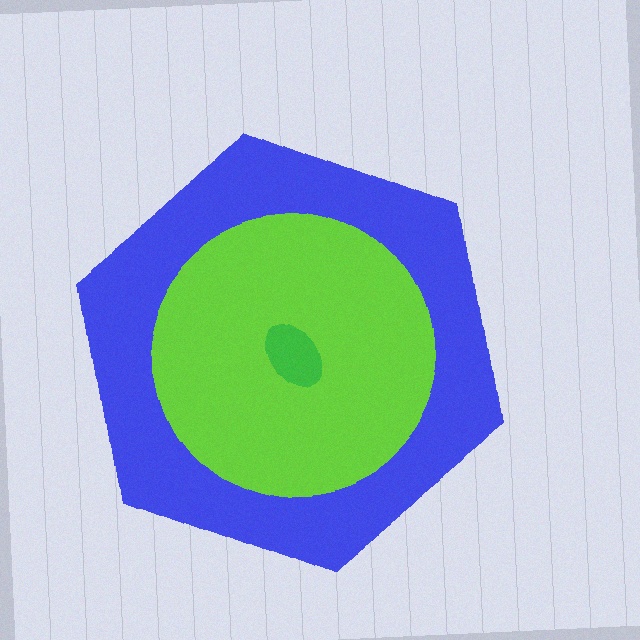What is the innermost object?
The green ellipse.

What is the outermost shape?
The blue hexagon.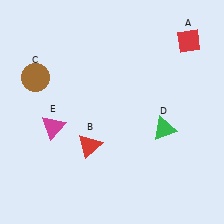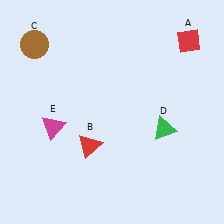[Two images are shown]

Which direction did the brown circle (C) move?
The brown circle (C) moved up.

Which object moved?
The brown circle (C) moved up.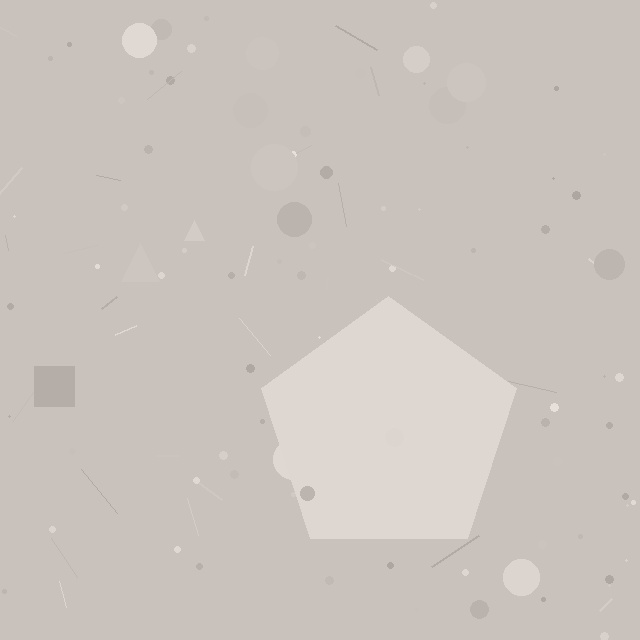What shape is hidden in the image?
A pentagon is hidden in the image.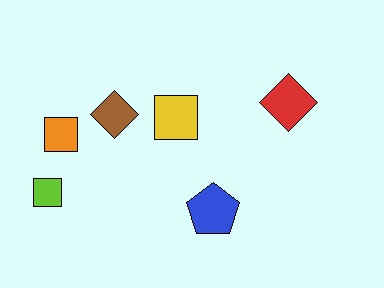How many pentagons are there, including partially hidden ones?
There is 1 pentagon.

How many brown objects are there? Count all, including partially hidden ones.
There is 1 brown object.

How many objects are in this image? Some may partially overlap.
There are 6 objects.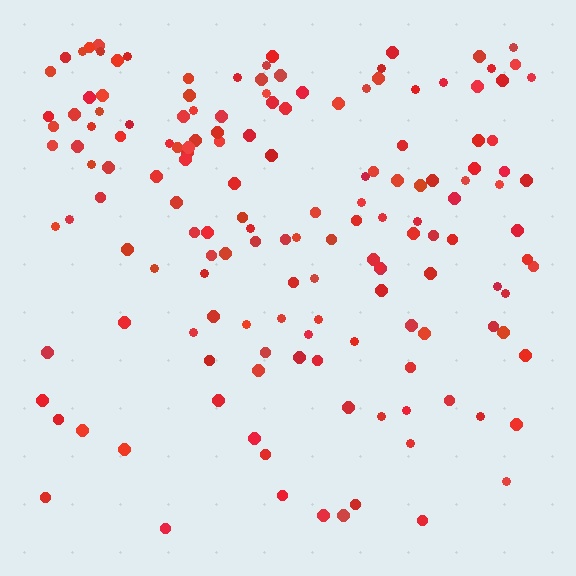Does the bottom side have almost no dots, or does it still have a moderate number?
Still a moderate number, just noticeably fewer than the top.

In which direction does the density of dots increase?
From bottom to top, with the top side densest.